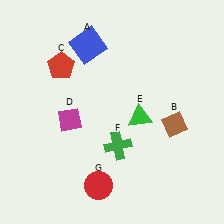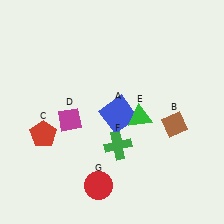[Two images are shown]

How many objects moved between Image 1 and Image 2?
2 objects moved between the two images.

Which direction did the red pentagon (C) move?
The red pentagon (C) moved down.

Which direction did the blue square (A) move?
The blue square (A) moved down.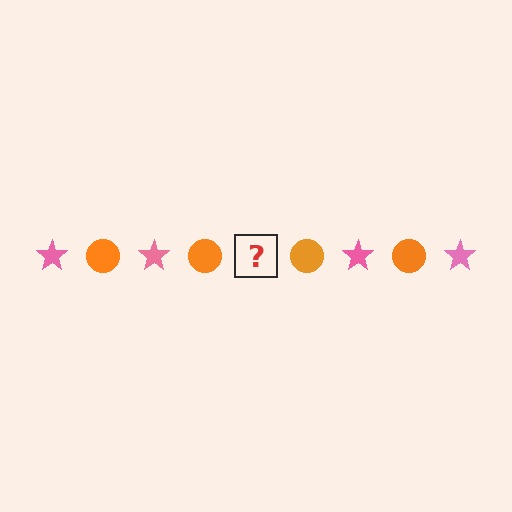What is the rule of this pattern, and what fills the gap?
The rule is that the pattern alternates between pink star and orange circle. The gap should be filled with a pink star.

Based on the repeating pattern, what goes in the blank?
The blank should be a pink star.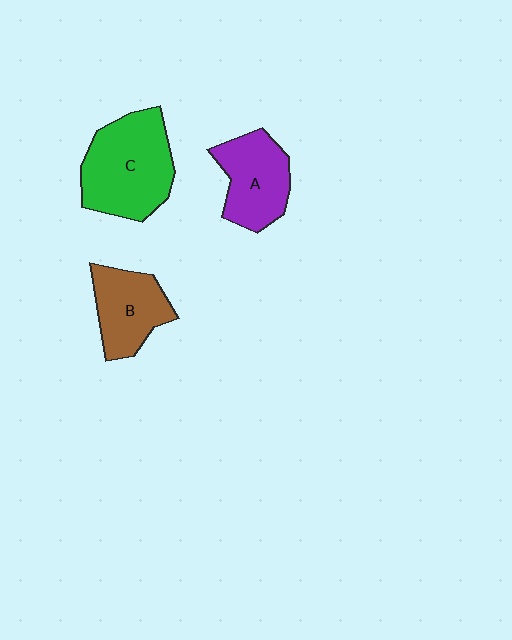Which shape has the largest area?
Shape C (green).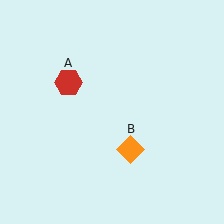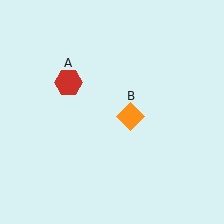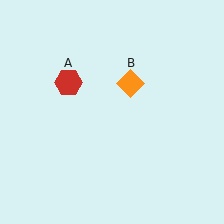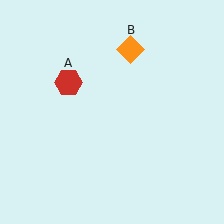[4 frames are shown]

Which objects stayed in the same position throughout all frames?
Red hexagon (object A) remained stationary.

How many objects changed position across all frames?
1 object changed position: orange diamond (object B).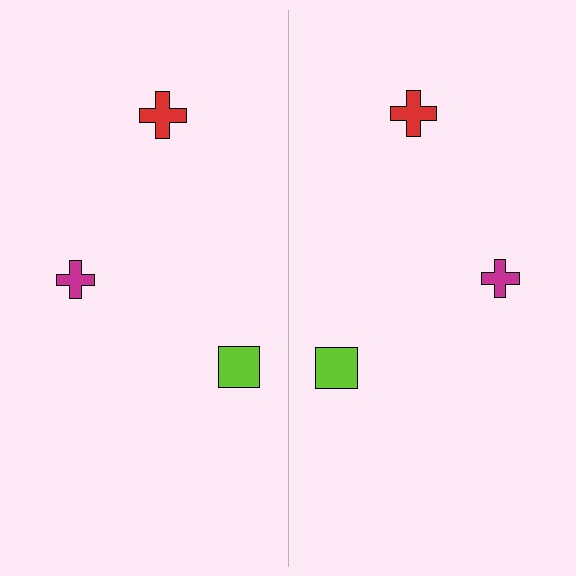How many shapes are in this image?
There are 6 shapes in this image.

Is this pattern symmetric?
Yes, this pattern has bilateral (reflection) symmetry.